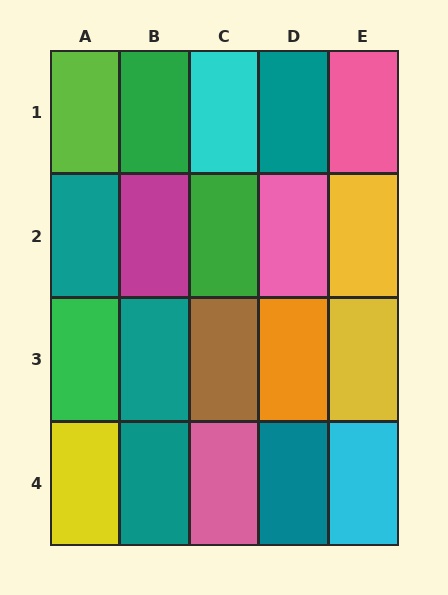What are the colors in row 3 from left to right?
Green, teal, brown, orange, yellow.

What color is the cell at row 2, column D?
Pink.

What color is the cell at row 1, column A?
Lime.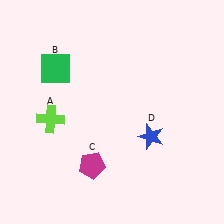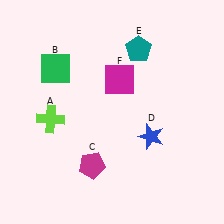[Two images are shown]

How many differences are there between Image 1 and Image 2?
There are 2 differences between the two images.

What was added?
A teal pentagon (E), a magenta square (F) were added in Image 2.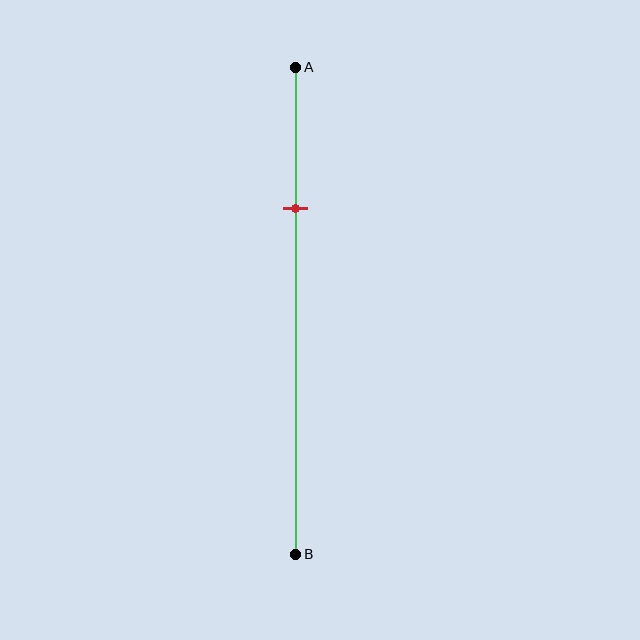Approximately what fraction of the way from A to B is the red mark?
The red mark is approximately 30% of the way from A to B.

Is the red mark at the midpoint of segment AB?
No, the mark is at about 30% from A, not at the 50% midpoint.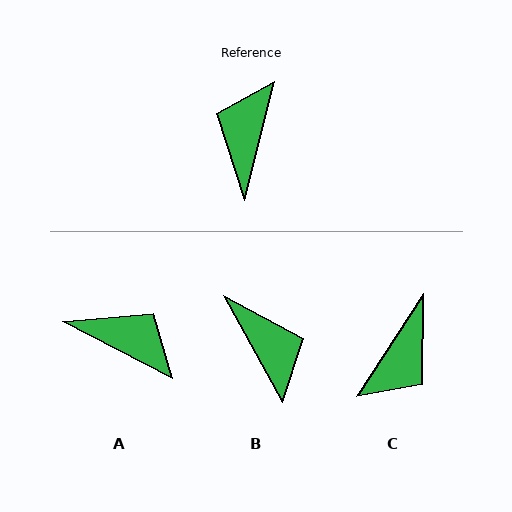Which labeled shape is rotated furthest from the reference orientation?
C, about 161 degrees away.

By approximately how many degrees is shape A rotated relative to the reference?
Approximately 103 degrees clockwise.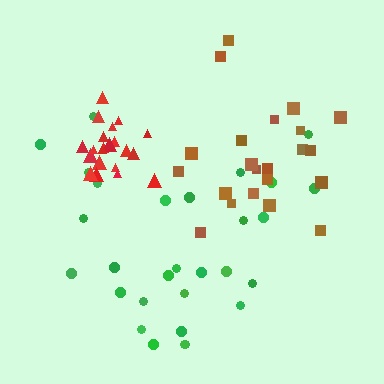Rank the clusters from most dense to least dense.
red, brown, green.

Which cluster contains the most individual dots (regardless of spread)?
Green (29).